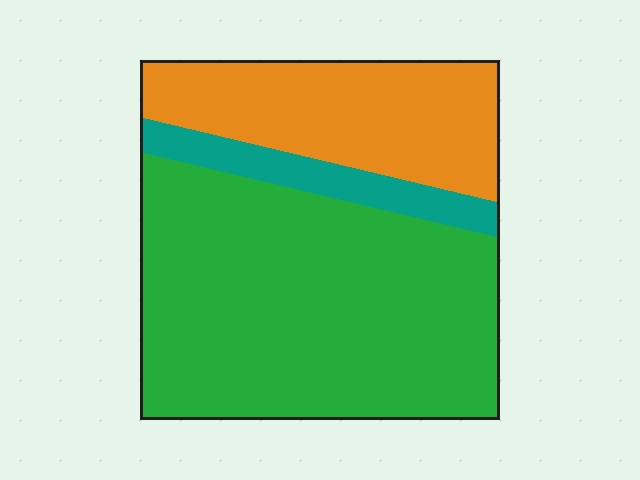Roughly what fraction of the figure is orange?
Orange takes up about one quarter (1/4) of the figure.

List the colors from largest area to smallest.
From largest to smallest: green, orange, teal.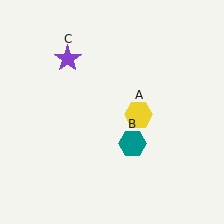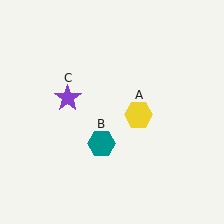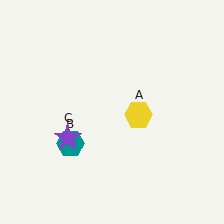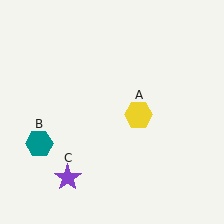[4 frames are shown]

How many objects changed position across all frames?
2 objects changed position: teal hexagon (object B), purple star (object C).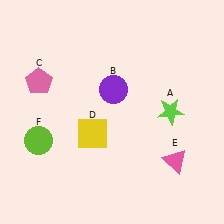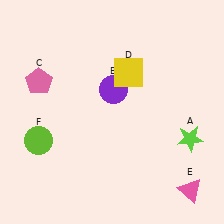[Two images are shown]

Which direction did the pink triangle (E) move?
The pink triangle (E) moved down.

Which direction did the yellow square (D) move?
The yellow square (D) moved up.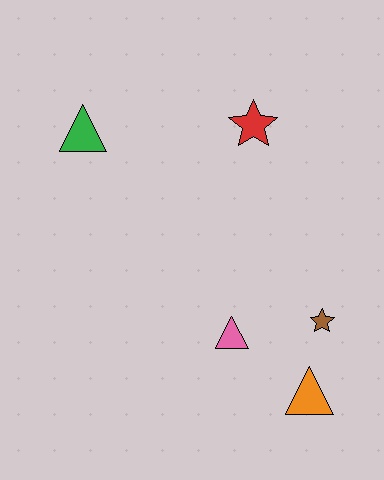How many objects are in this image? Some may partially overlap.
There are 5 objects.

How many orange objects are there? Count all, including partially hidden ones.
There is 1 orange object.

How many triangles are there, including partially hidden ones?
There are 3 triangles.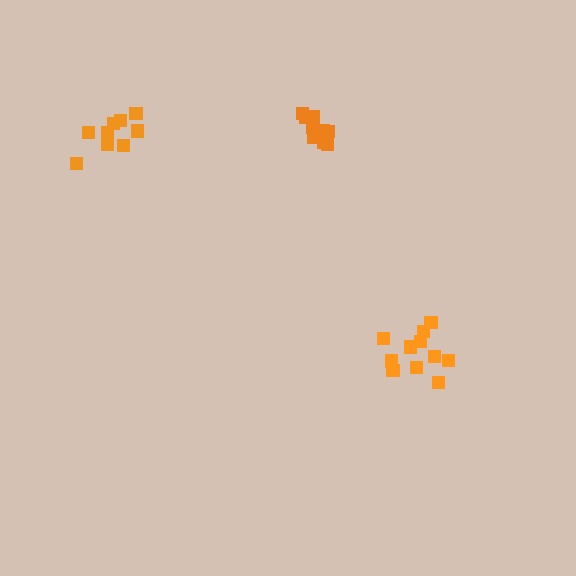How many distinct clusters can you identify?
There are 3 distinct clusters.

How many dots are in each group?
Group 1: 9 dots, Group 2: 11 dots, Group 3: 10 dots (30 total).